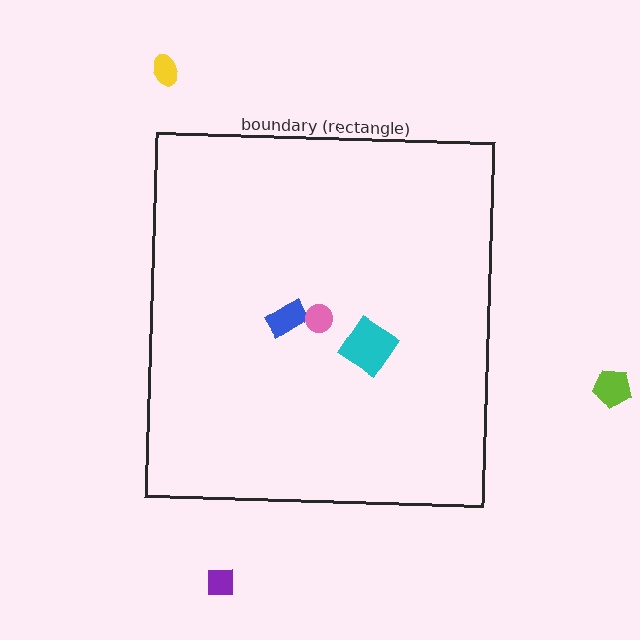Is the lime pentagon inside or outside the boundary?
Outside.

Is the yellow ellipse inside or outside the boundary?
Outside.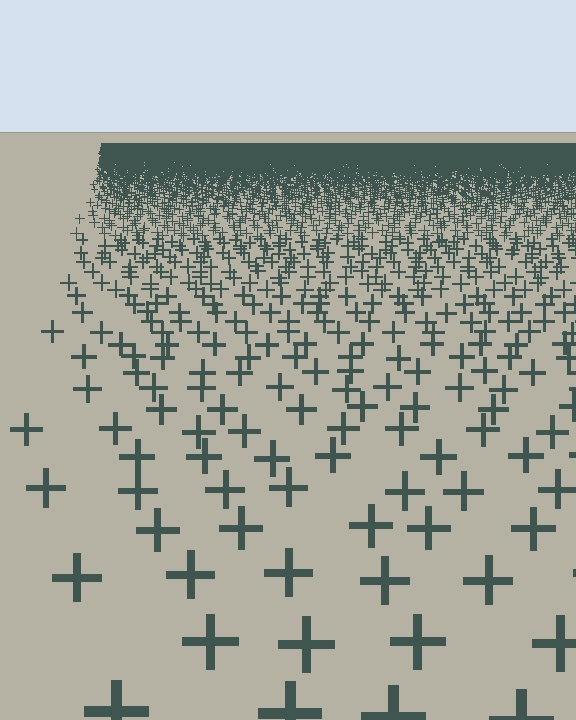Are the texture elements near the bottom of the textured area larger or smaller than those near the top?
Larger. Near the bottom, elements are closer to the viewer and appear at a bigger on-screen size.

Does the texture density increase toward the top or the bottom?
Density increases toward the top.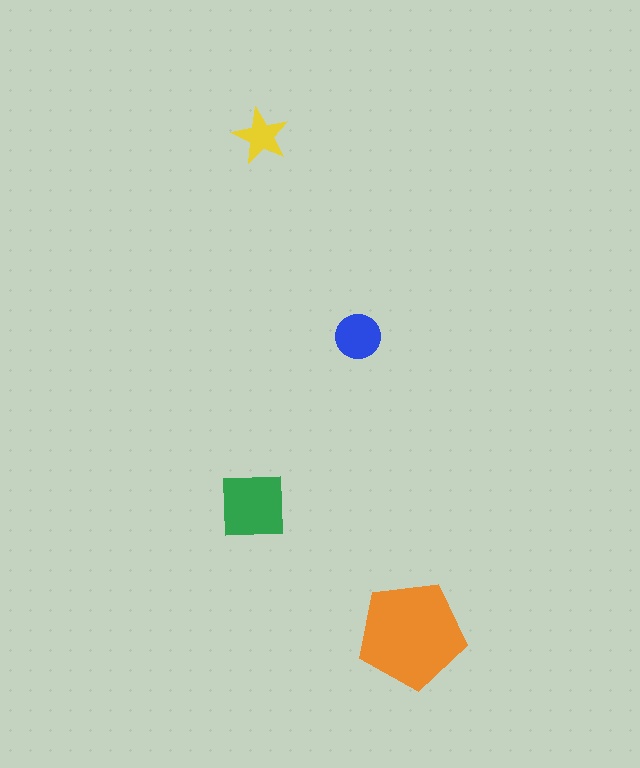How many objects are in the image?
There are 4 objects in the image.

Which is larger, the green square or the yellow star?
The green square.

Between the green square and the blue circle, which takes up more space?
The green square.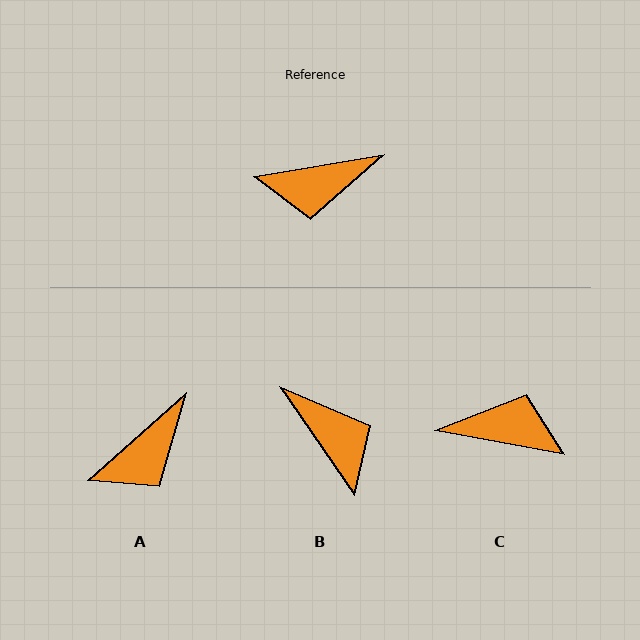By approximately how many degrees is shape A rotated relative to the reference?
Approximately 32 degrees counter-clockwise.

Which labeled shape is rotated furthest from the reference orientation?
C, about 160 degrees away.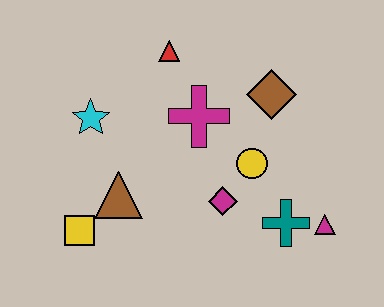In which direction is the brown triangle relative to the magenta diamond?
The brown triangle is to the left of the magenta diamond.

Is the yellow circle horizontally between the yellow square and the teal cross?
Yes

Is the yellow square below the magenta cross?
Yes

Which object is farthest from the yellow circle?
The yellow square is farthest from the yellow circle.